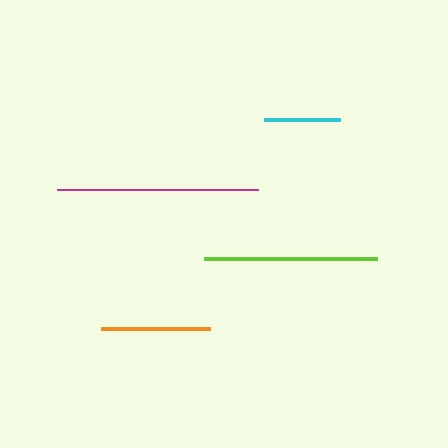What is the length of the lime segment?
The lime segment is approximately 173 pixels long.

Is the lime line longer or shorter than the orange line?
The lime line is longer than the orange line.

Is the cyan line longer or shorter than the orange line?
The orange line is longer than the cyan line.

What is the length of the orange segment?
The orange segment is approximately 108 pixels long.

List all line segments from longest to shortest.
From longest to shortest: magenta, lime, orange, cyan.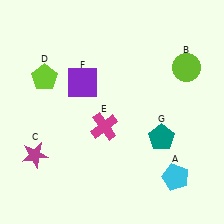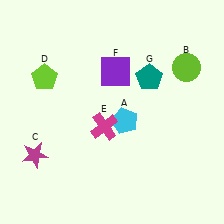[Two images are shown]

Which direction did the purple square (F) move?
The purple square (F) moved right.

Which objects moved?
The objects that moved are: the cyan pentagon (A), the purple square (F), the teal pentagon (G).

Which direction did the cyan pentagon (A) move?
The cyan pentagon (A) moved up.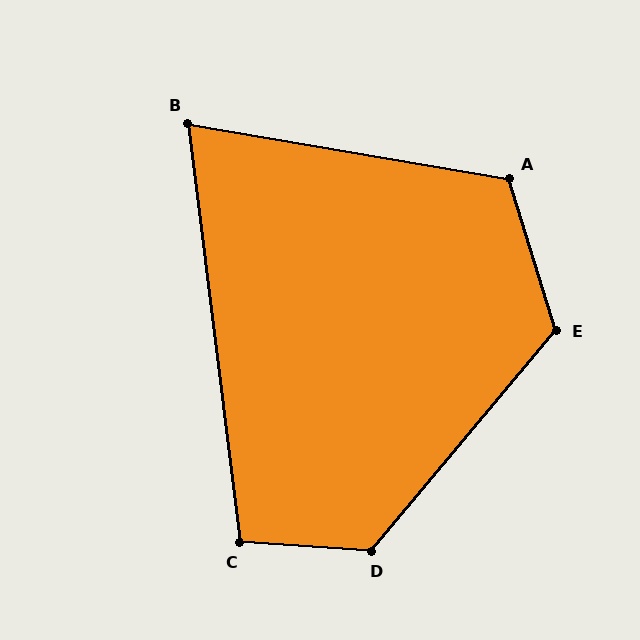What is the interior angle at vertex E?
Approximately 123 degrees (obtuse).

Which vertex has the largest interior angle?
D, at approximately 126 degrees.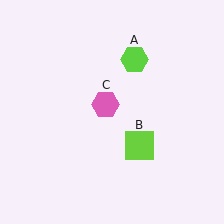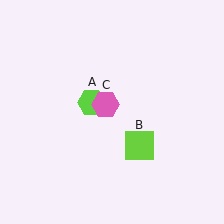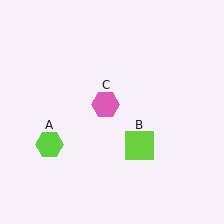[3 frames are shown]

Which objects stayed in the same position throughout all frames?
Lime square (object B) and pink hexagon (object C) remained stationary.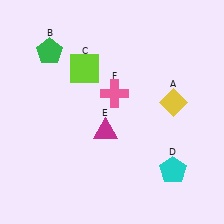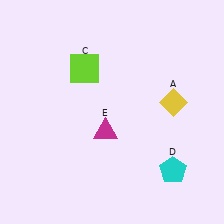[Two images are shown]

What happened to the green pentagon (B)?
The green pentagon (B) was removed in Image 2. It was in the top-left area of Image 1.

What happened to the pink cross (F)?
The pink cross (F) was removed in Image 2. It was in the top-right area of Image 1.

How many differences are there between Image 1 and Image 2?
There are 2 differences between the two images.